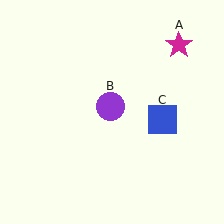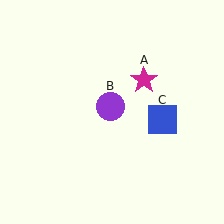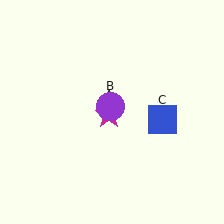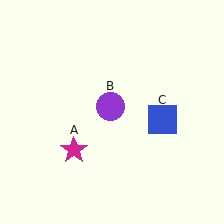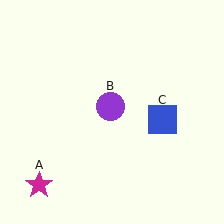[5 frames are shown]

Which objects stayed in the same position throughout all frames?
Purple circle (object B) and blue square (object C) remained stationary.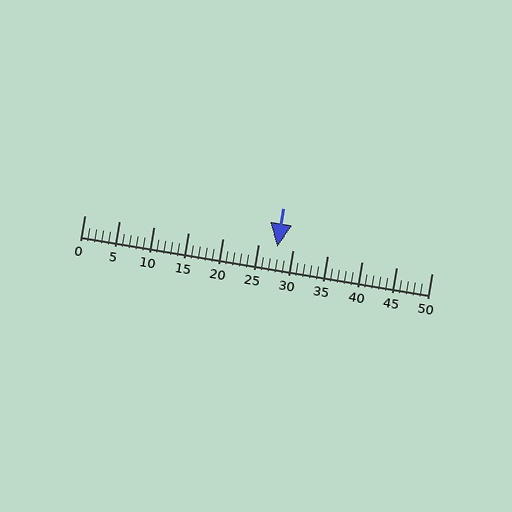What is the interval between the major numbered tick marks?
The major tick marks are spaced 5 units apart.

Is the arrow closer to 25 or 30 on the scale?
The arrow is closer to 30.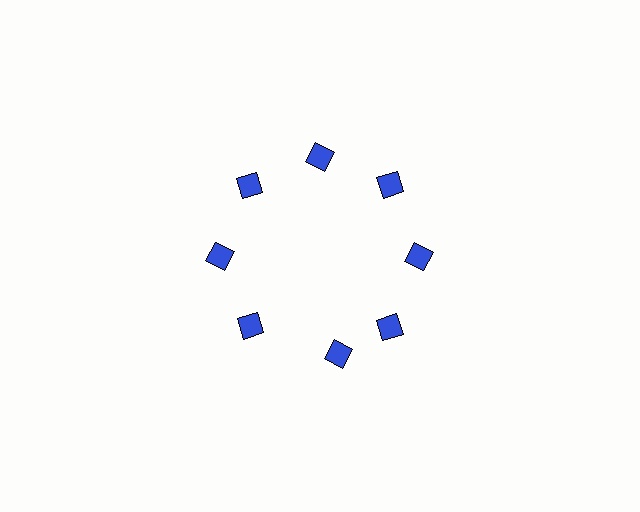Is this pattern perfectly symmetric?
No. The 8 blue diamonds are arranged in a ring, but one element near the 6 o'clock position is rotated out of alignment along the ring, breaking the 8-fold rotational symmetry.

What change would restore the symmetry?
The symmetry would be restored by rotating it back into even spacing with its neighbors so that all 8 diamonds sit at equal angles and equal distance from the center.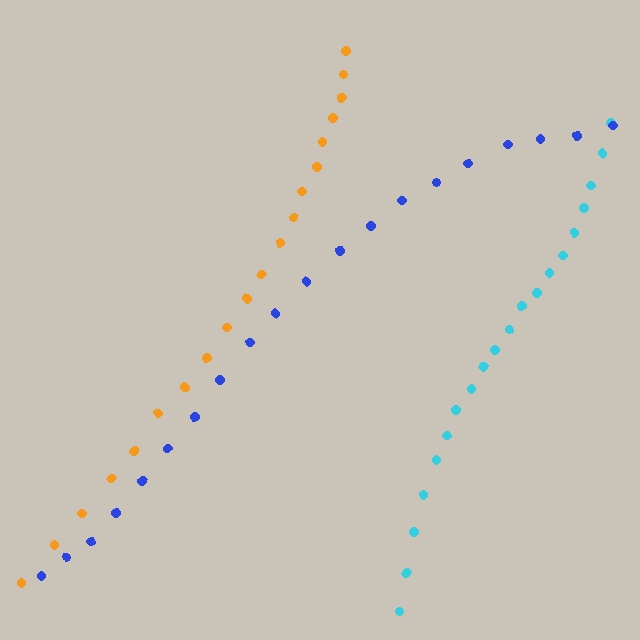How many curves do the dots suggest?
There are 3 distinct paths.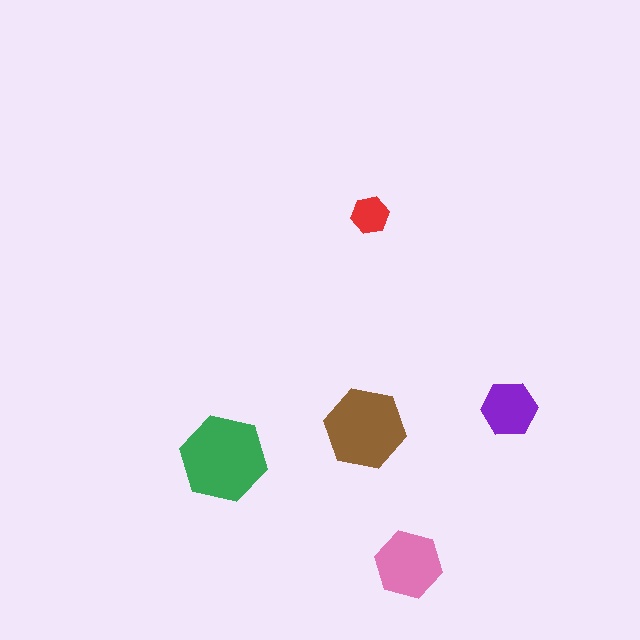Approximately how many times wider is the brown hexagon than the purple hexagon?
About 1.5 times wider.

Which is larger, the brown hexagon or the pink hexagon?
The brown one.